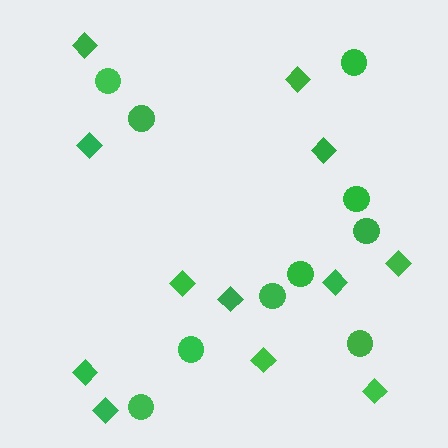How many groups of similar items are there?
There are 2 groups: one group of circles (10) and one group of diamonds (12).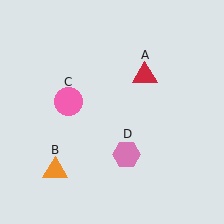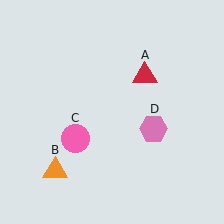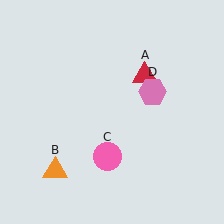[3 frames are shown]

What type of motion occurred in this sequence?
The pink circle (object C), pink hexagon (object D) rotated counterclockwise around the center of the scene.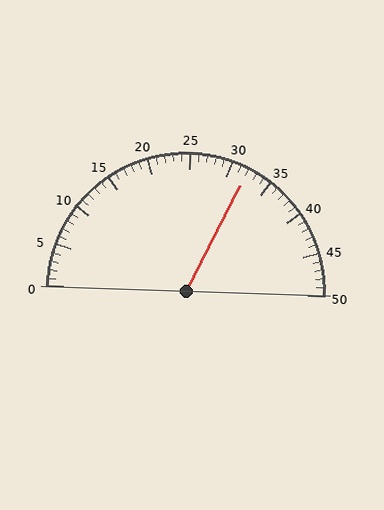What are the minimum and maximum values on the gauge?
The gauge ranges from 0 to 50.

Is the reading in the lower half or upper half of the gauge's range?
The reading is in the upper half of the range (0 to 50).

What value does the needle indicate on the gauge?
The needle indicates approximately 32.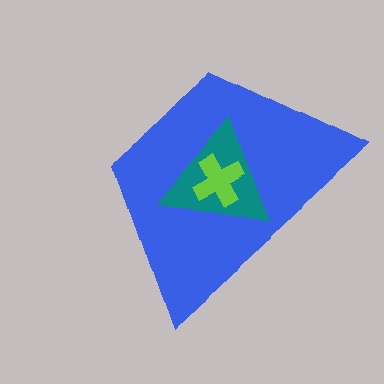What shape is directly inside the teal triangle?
The lime cross.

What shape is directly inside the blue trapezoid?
The teal triangle.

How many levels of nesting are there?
3.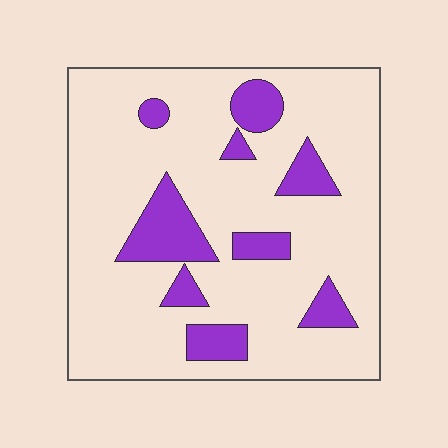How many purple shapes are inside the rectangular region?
9.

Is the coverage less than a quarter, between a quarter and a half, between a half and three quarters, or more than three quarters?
Less than a quarter.